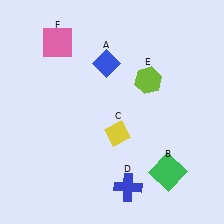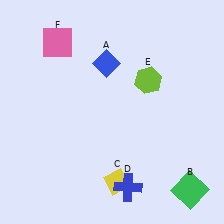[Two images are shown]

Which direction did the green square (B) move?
The green square (B) moved right.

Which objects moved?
The objects that moved are: the green square (B), the yellow diamond (C).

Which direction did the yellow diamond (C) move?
The yellow diamond (C) moved down.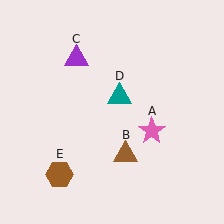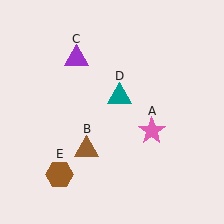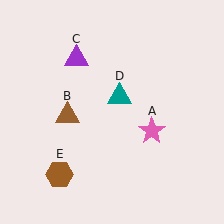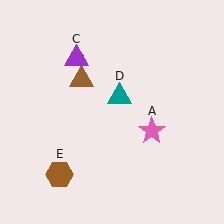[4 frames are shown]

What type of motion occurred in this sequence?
The brown triangle (object B) rotated clockwise around the center of the scene.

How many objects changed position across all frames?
1 object changed position: brown triangle (object B).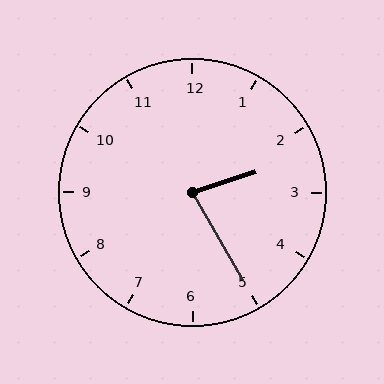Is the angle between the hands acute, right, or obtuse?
It is acute.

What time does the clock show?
2:25.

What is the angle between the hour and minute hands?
Approximately 78 degrees.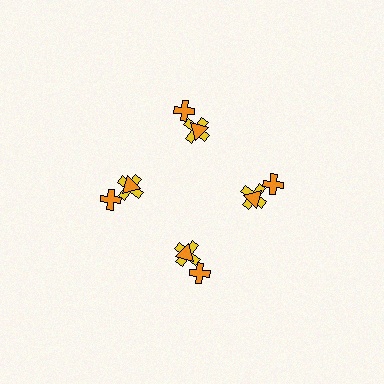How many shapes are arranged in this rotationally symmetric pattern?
There are 12 shapes, arranged in 4 groups of 3.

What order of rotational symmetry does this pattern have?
This pattern has 4-fold rotational symmetry.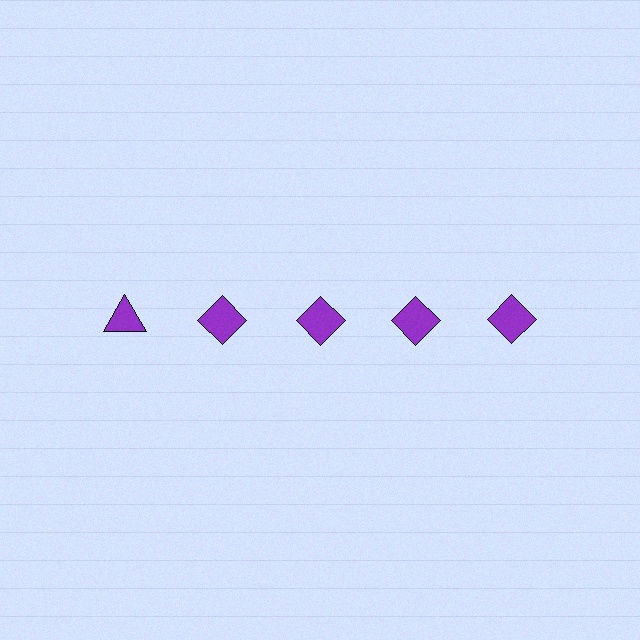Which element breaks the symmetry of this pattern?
The purple triangle in the top row, leftmost column breaks the symmetry. All other shapes are purple diamonds.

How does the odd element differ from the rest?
It has a different shape: triangle instead of diamond.